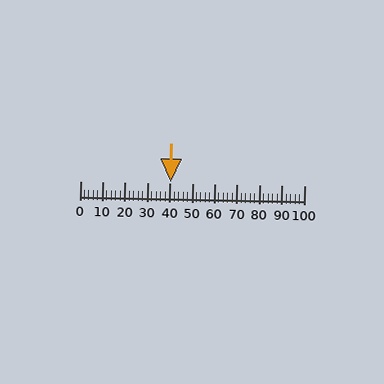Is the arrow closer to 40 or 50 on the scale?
The arrow is closer to 40.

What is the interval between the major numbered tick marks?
The major tick marks are spaced 10 units apart.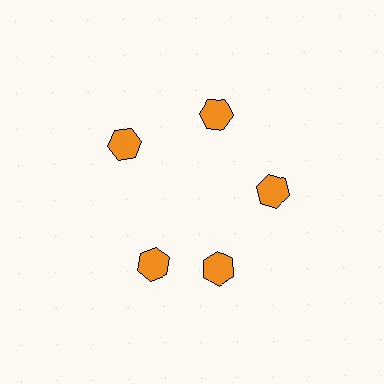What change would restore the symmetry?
The symmetry would be restored by rotating it back into even spacing with its neighbors so that all 5 hexagons sit at equal angles and equal distance from the center.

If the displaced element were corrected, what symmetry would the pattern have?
It would have 5-fold rotational symmetry — the pattern would map onto itself every 72 degrees.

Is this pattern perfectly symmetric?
No. The 5 orange hexagons are arranged in a ring, but one element near the 8 o'clock position is rotated out of alignment along the ring, breaking the 5-fold rotational symmetry.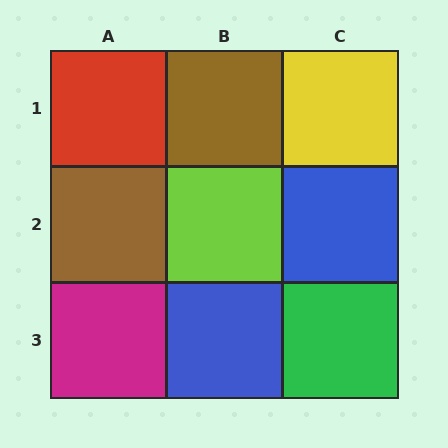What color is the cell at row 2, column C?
Blue.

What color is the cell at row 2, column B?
Lime.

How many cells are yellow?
1 cell is yellow.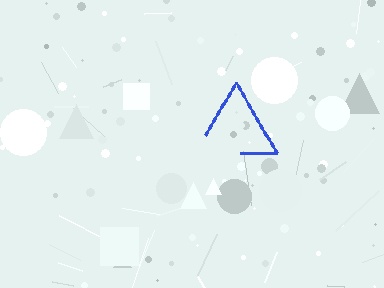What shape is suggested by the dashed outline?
The dashed outline suggests a triangle.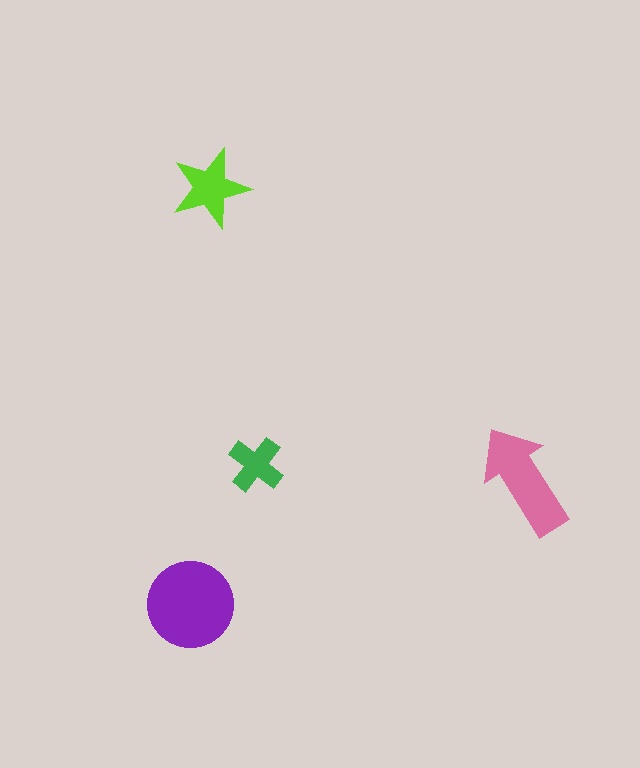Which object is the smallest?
The green cross.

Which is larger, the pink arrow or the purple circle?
The purple circle.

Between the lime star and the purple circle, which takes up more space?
The purple circle.